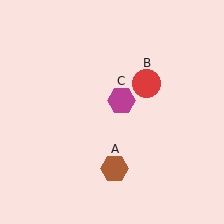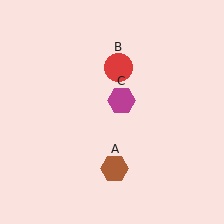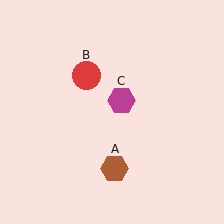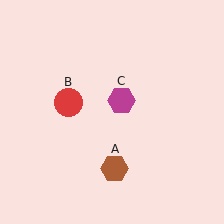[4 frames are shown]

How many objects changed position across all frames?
1 object changed position: red circle (object B).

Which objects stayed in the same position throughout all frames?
Brown hexagon (object A) and magenta hexagon (object C) remained stationary.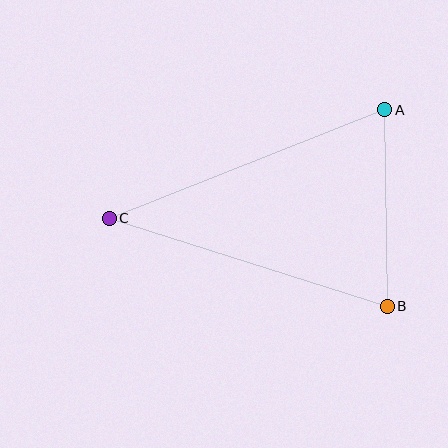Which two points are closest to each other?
Points A and B are closest to each other.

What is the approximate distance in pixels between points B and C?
The distance between B and C is approximately 291 pixels.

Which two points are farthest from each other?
Points A and C are farthest from each other.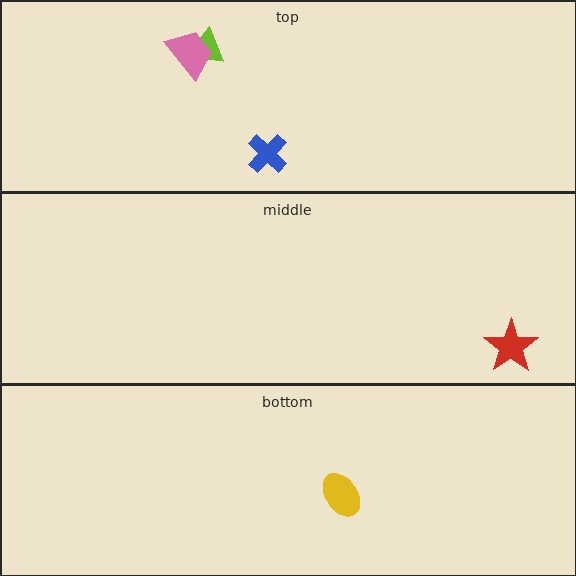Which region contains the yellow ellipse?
The bottom region.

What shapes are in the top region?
The lime triangle, the blue cross, the pink trapezoid.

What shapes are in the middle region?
The red star.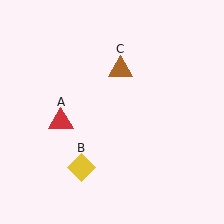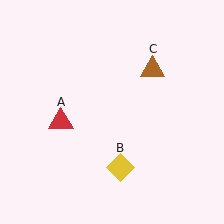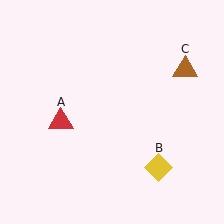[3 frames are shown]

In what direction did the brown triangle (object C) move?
The brown triangle (object C) moved right.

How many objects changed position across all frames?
2 objects changed position: yellow diamond (object B), brown triangle (object C).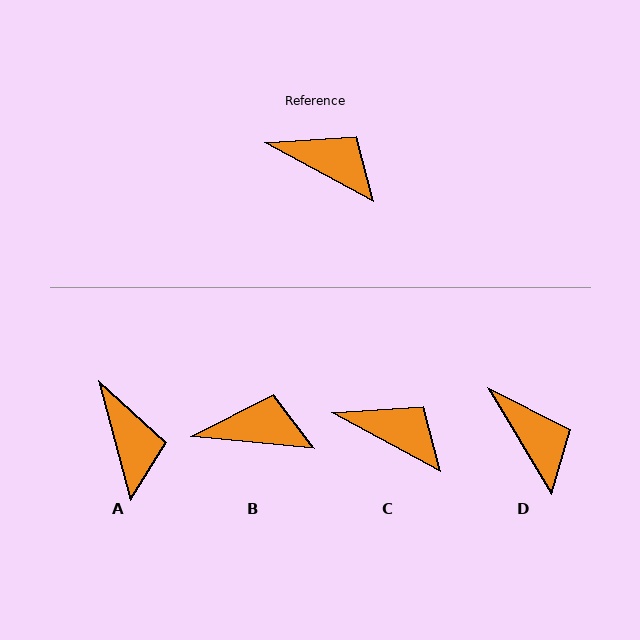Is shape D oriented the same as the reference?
No, it is off by about 30 degrees.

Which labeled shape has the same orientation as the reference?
C.